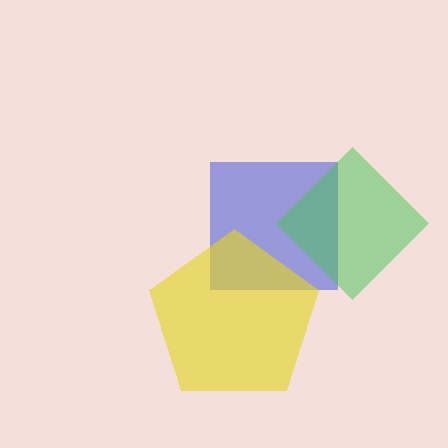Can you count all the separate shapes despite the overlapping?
Yes, there are 3 separate shapes.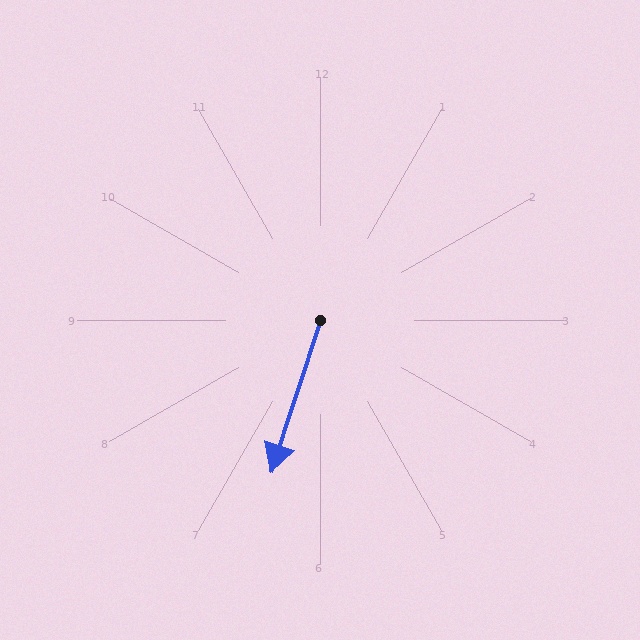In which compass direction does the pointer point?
South.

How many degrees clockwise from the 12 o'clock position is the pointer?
Approximately 198 degrees.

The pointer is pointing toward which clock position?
Roughly 7 o'clock.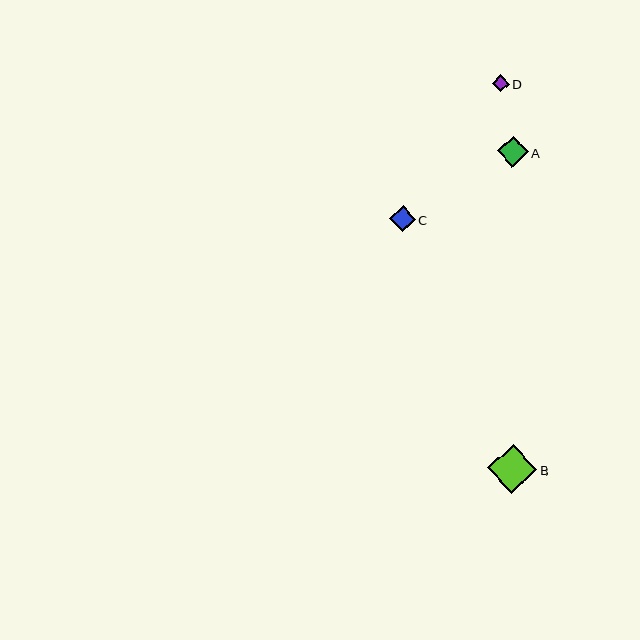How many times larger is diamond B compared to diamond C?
Diamond B is approximately 1.9 times the size of diamond C.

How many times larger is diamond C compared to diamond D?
Diamond C is approximately 1.5 times the size of diamond D.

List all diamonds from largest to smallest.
From largest to smallest: B, A, C, D.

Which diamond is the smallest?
Diamond D is the smallest with a size of approximately 17 pixels.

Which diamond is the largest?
Diamond B is the largest with a size of approximately 49 pixels.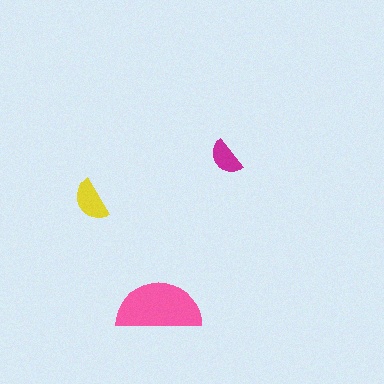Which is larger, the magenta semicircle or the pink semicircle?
The pink one.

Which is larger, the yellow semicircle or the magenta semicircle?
The yellow one.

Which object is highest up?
The magenta semicircle is topmost.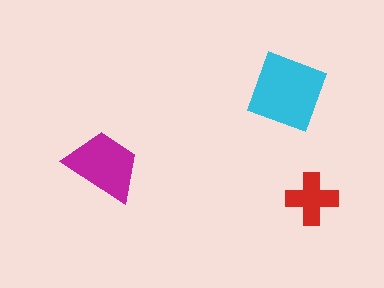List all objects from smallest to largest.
The red cross, the magenta trapezoid, the cyan diamond.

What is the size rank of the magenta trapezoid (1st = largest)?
2nd.